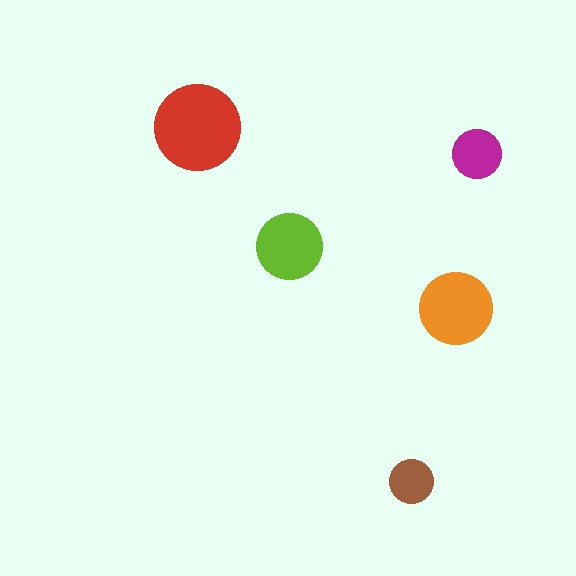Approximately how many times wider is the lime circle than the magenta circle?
About 1.5 times wider.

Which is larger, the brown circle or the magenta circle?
The magenta one.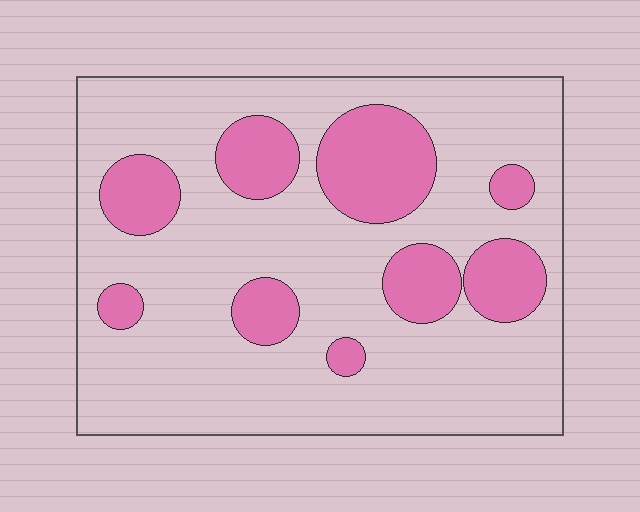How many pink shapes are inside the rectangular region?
9.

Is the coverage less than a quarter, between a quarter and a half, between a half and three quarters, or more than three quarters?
Less than a quarter.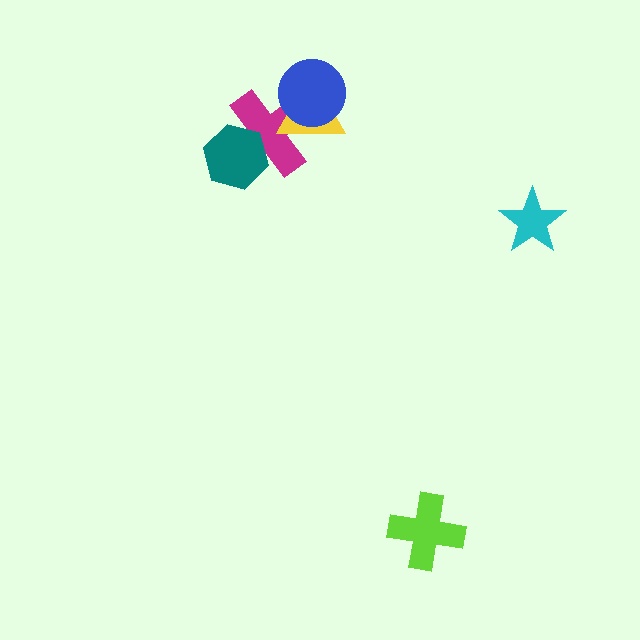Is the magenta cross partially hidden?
Yes, it is partially covered by another shape.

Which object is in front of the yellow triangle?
The blue circle is in front of the yellow triangle.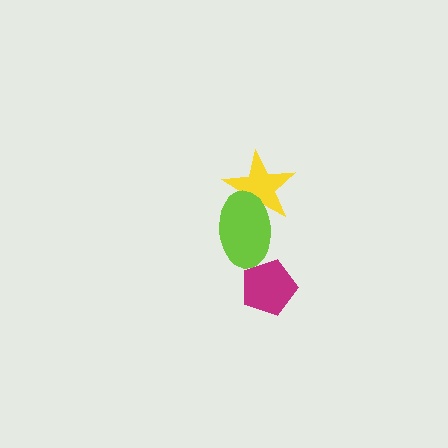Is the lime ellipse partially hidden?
No, no other shape covers it.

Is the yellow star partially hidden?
Yes, it is partially covered by another shape.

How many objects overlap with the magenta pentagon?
0 objects overlap with the magenta pentagon.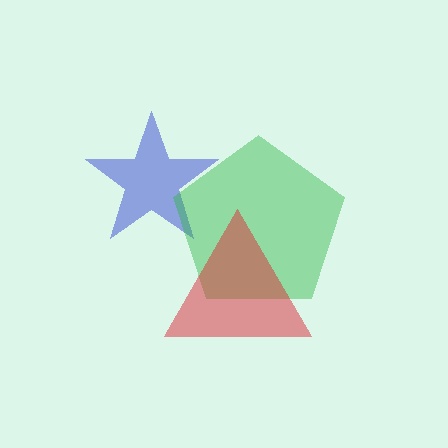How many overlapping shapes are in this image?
There are 3 overlapping shapes in the image.